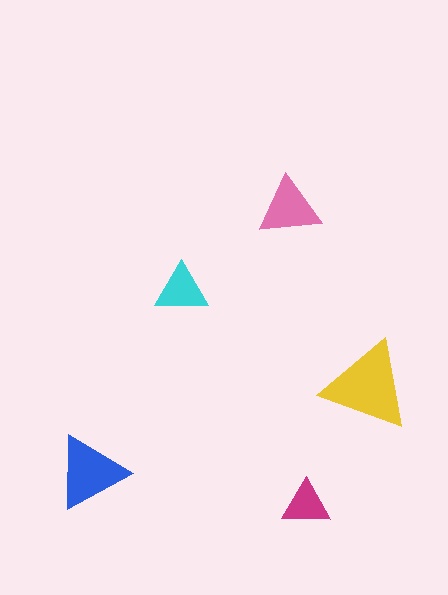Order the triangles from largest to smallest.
the yellow one, the blue one, the pink one, the cyan one, the magenta one.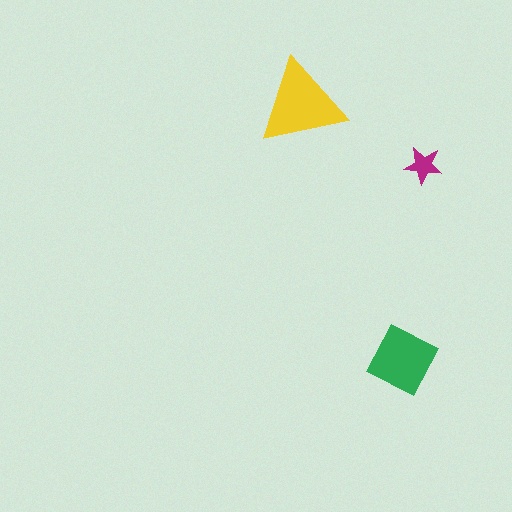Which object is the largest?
The yellow triangle.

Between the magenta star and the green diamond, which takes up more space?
The green diamond.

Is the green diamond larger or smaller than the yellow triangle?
Smaller.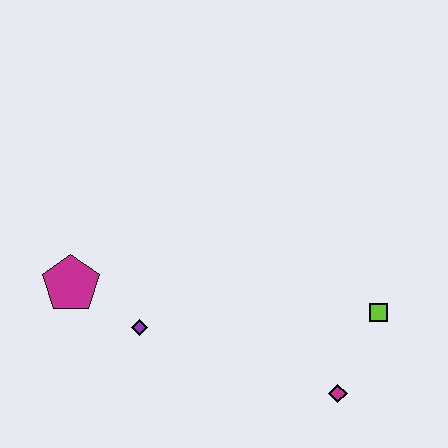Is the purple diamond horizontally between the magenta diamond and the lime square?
No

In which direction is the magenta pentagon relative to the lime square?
The magenta pentagon is to the left of the lime square.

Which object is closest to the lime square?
The magenta diamond is closest to the lime square.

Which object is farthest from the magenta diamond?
The magenta pentagon is farthest from the magenta diamond.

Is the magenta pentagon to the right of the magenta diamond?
No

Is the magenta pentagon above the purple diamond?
Yes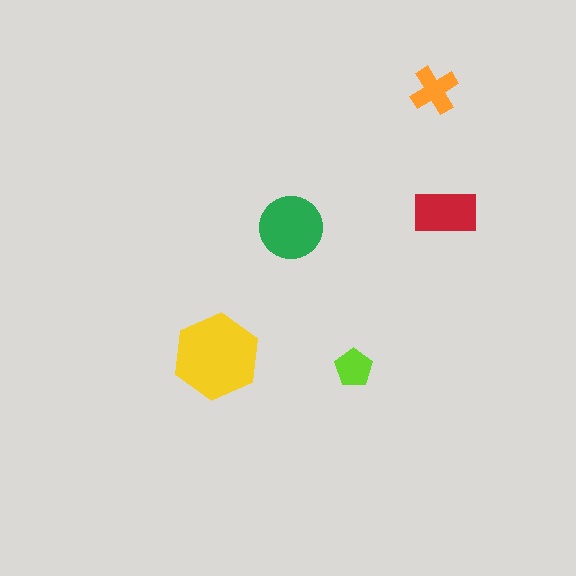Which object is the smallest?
The lime pentagon.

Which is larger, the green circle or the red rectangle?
The green circle.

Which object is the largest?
The yellow hexagon.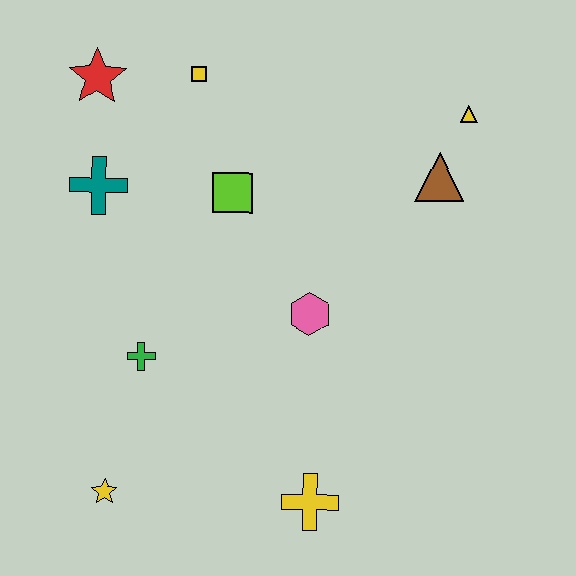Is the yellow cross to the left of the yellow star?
No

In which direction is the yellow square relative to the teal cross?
The yellow square is above the teal cross.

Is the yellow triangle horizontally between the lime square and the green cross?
No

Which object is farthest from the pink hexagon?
The red star is farthest from the pink hexagon.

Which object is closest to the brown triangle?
The yellow triangle is closest to the brown triangle.